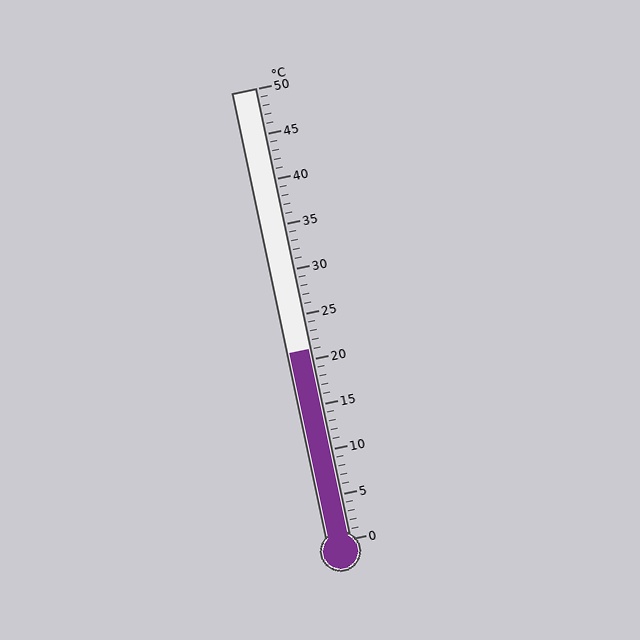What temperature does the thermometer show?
The thermometer shows approximately 21°C.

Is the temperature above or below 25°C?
The temperature is below 25°C.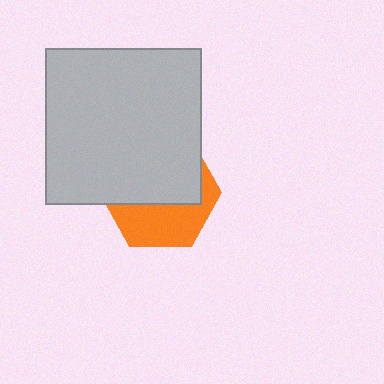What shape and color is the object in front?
The object in front is a light gray square.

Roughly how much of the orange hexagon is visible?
A small part of it is visible (roughly 42%).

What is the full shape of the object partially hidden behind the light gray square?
The partially hidden object is an orange hexagon.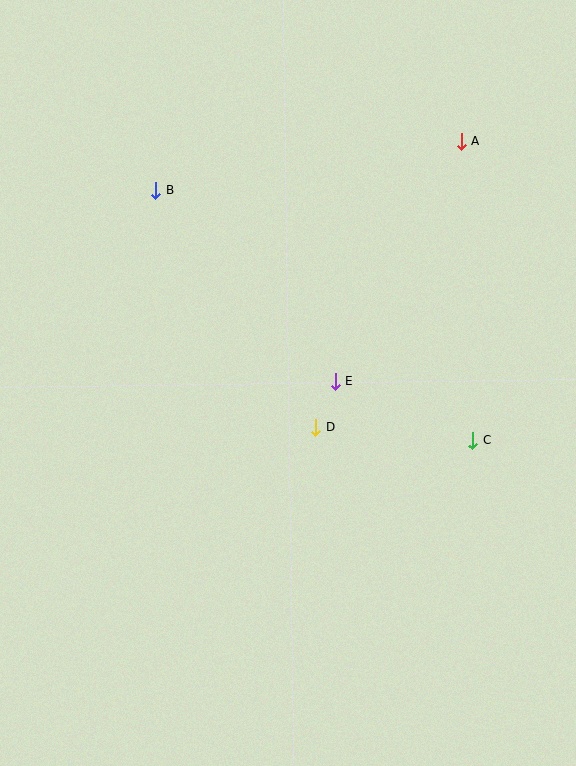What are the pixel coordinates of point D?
Point D is at (315, 427).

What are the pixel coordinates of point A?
Point A is at (461, 141).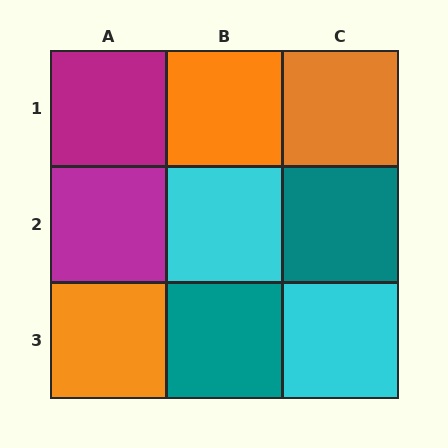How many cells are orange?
3 cells are orange.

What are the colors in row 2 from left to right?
Magenta, cyan, teal.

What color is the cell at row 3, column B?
Teal.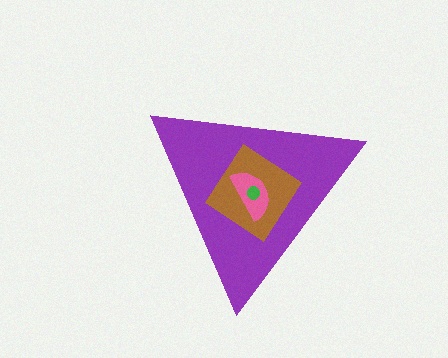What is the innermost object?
The green circle.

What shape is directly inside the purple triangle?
The brown diamond.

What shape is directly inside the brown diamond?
The pink semicircle.